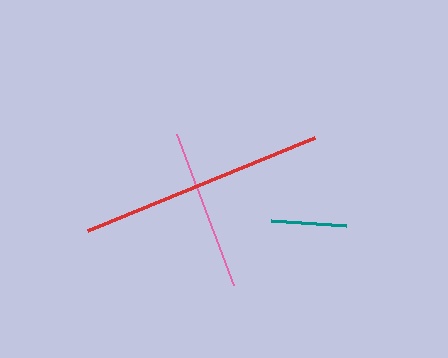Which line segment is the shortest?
The teal line is the shortest at approximately 75 pixels.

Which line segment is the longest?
The red line is the longest at approximately 245 pixels.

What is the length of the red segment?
The red segment is approximately 245 pixels long.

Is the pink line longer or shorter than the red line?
The red line is longer than the pink line.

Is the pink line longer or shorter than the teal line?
The pink line is longer than the teal line.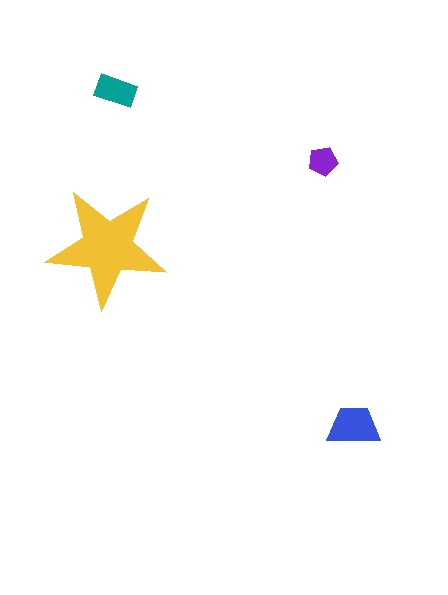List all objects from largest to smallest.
The yellow star, the blue trapezoid, the teal rectangle, the purple pentagon.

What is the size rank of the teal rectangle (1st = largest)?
3rd.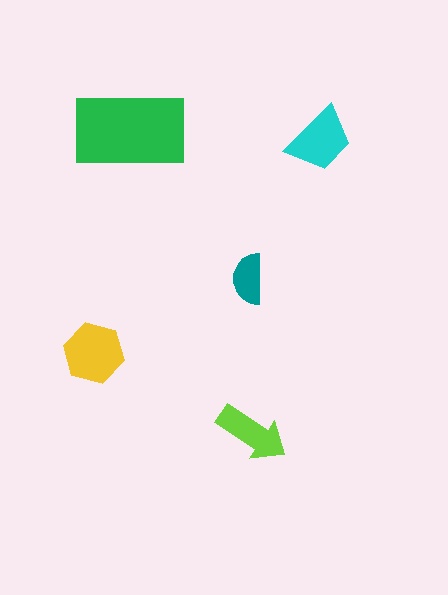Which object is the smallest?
The teal semicircle.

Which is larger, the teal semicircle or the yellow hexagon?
The yellow hexagon.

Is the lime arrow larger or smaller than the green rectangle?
Smaller.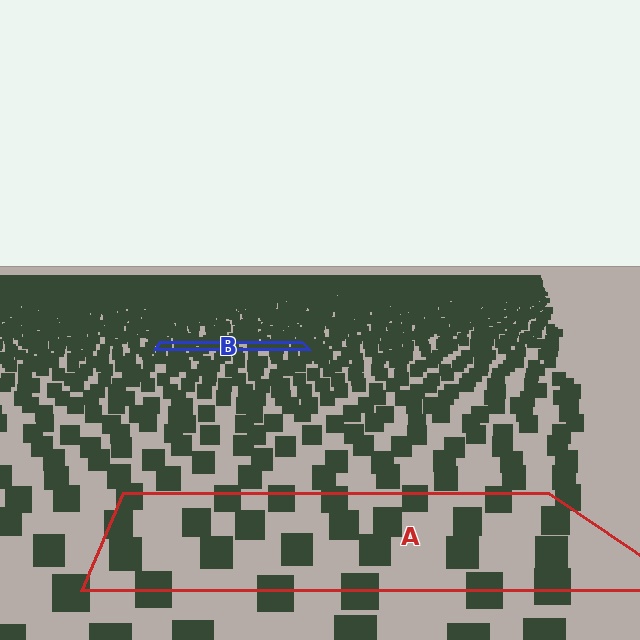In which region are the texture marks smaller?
The texture marks are smaller in region B, because it is farther away.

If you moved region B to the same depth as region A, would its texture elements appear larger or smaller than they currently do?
They would appear larger. At a closer depth, the same texture elements are projected at a bigger on-screen size.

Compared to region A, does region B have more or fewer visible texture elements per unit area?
Region B has more texture elements per unit area — they are packed more densely because it is farther away.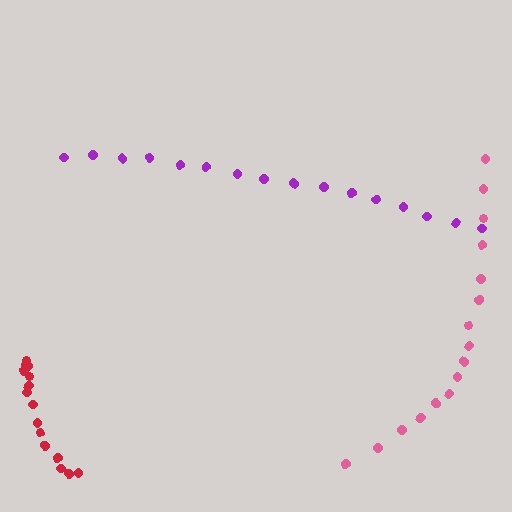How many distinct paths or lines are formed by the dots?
There are 3 distinct paths.